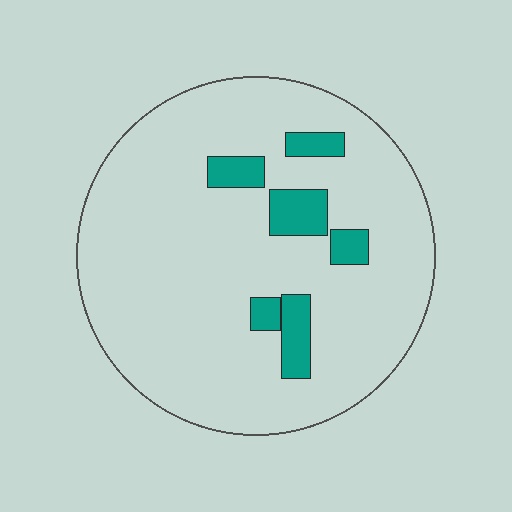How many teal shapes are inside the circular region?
6.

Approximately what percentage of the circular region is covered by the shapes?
Approximately 10%.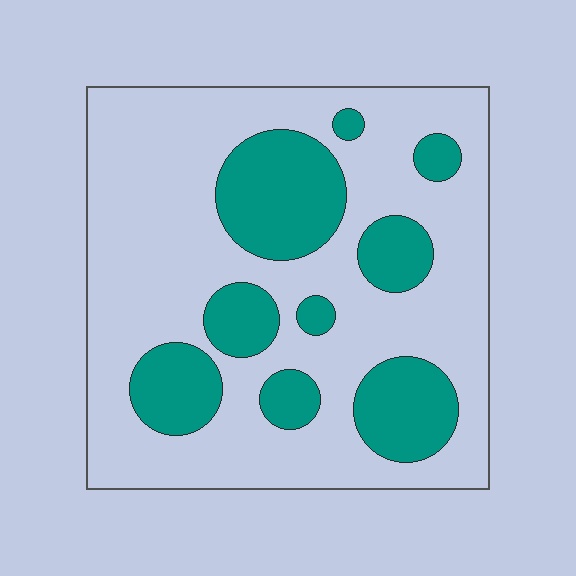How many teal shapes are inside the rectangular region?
9.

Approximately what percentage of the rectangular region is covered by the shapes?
Approximately 30%.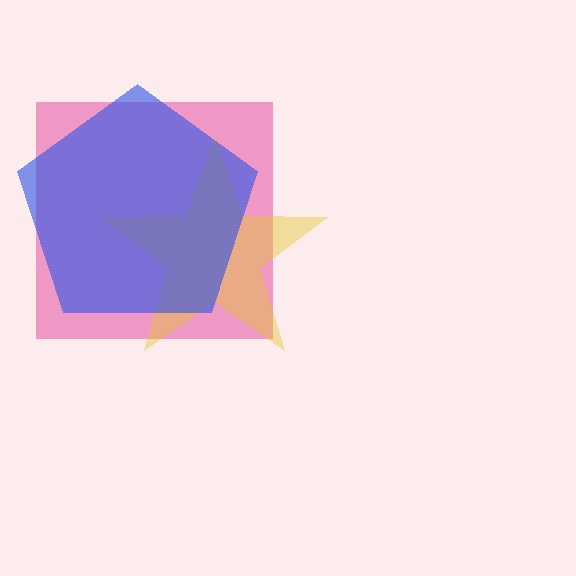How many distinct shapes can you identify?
There are 3 distinct shapes: a pink square, a yellow star, a blue pentagon.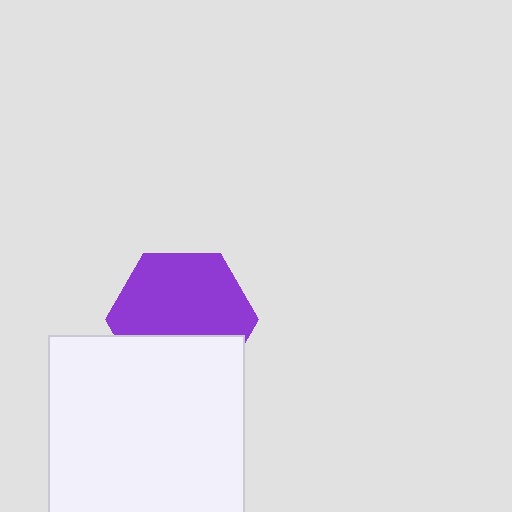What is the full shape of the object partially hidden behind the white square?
The partially hidden object is a purple hexagon.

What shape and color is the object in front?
The object in front is a white square.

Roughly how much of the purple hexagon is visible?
Most of it is visible (roughly 65%).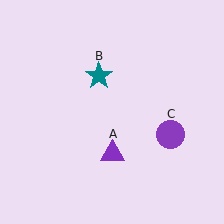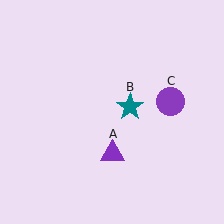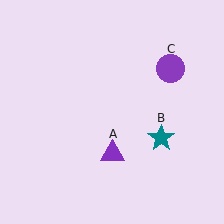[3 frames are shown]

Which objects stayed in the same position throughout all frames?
Purple triangle (object A) remained stationary.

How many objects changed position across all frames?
2 objects changed position: teal star (object B), purple circle (object C).